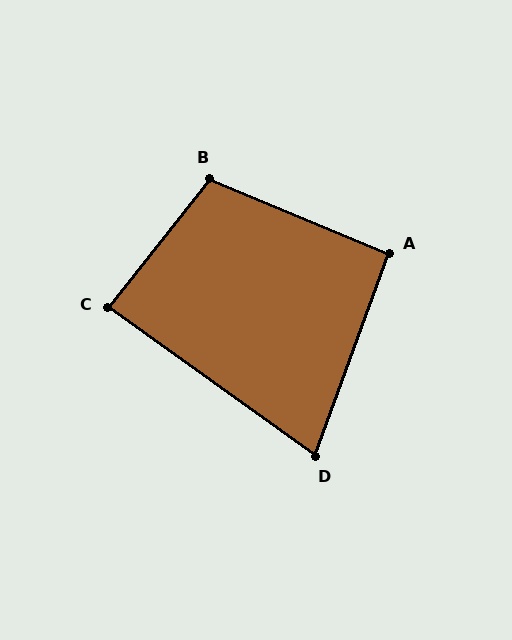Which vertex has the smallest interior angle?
D, at approximately 74 degrees.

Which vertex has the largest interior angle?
B, at approximately 106 degrees.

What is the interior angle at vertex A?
Approximately 93 degrees (approximately right).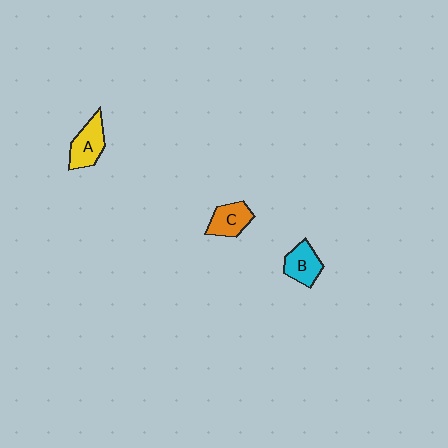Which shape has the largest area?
Shape A (yellow).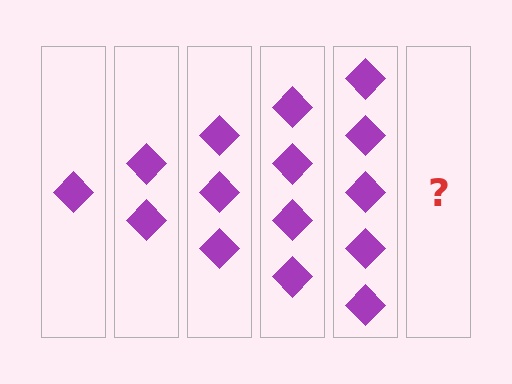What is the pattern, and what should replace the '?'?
The pattern is that each step adds one more diamond. The '?' should be 6 diamonds.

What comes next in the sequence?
The next element should be 6 diamonds.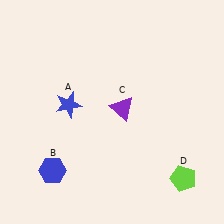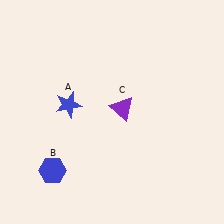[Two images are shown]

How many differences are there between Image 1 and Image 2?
There is 1 difference between the two images.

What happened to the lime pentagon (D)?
The lime pentagon (D) was removed in Image 2. It was in the bottom-right area of Image 1.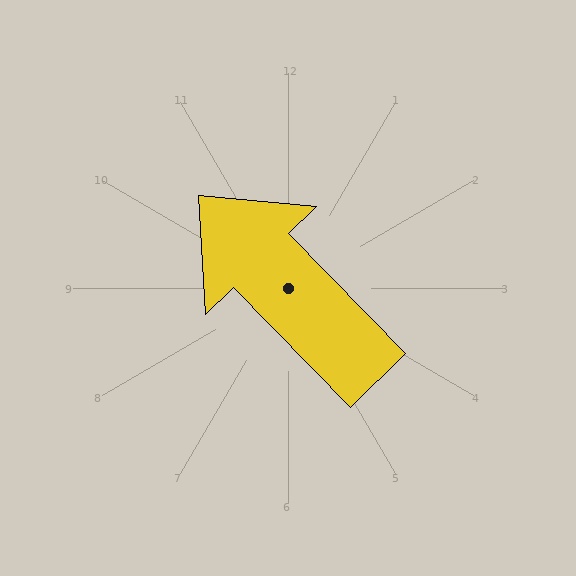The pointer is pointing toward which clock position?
Roughly 11 o'clock.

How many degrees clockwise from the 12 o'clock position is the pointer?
Approximately 316 degrees.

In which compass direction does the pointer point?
Northwest.